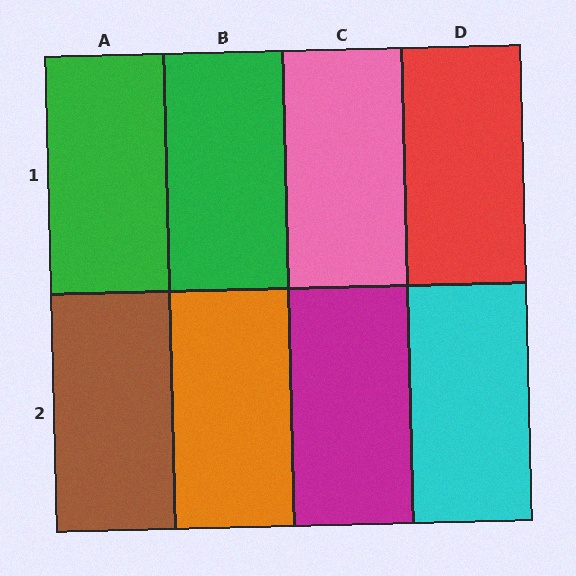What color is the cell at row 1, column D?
Red.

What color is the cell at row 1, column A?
Green.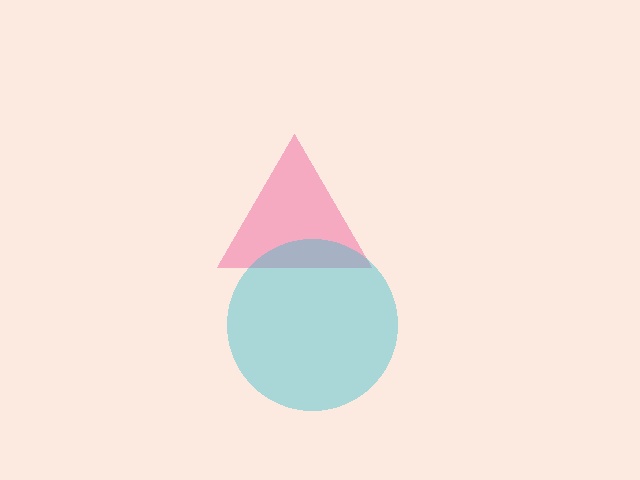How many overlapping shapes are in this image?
There are 2 overlapping shapes in the image.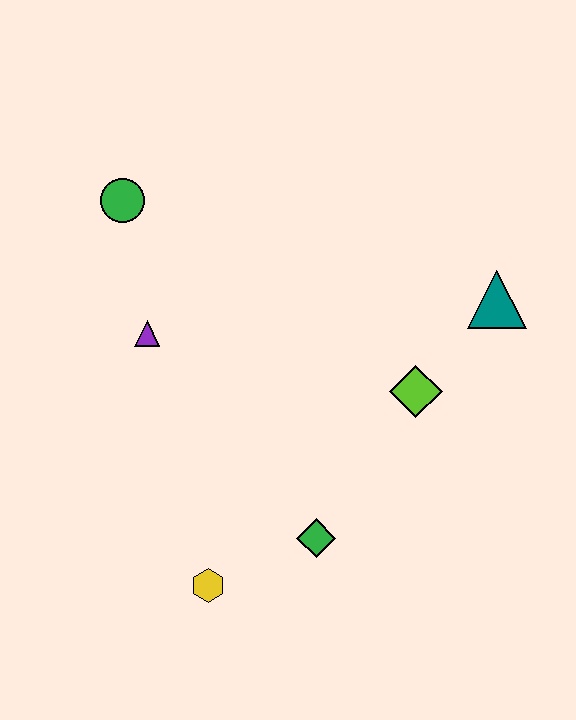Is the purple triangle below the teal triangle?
Yes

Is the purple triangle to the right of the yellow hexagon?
No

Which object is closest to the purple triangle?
The green circle is closest to the purple triangle.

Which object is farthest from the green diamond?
The green circle is farthest from the green diamond.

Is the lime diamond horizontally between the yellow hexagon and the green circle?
No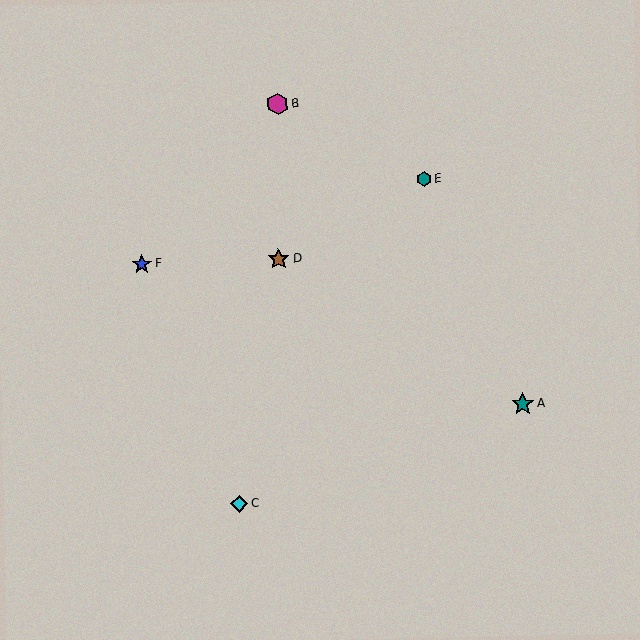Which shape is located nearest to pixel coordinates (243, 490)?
The cyan diamond (labeled C) at (239, 504) is nearest to that location.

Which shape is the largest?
The teal star (labeled A) is the largest.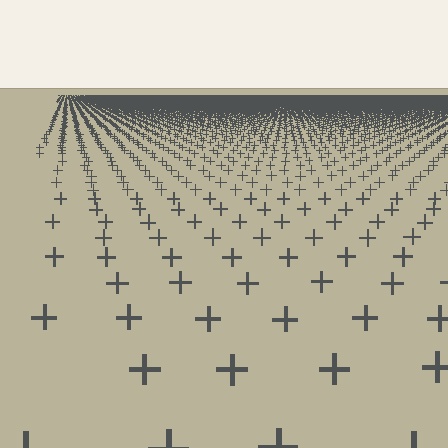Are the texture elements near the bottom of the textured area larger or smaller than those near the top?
Larger. Near the bottom, elements are closer to the viewer and appear at a bigger on-screen size.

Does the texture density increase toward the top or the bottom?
Density increases toward the top.